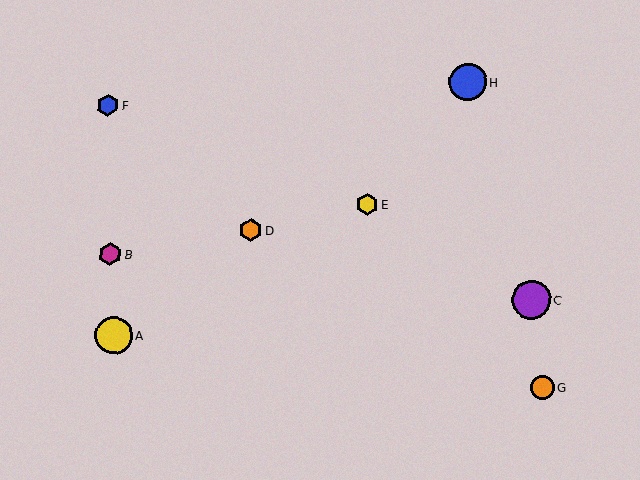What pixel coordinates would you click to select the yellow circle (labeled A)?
Click at (114, 335) to select the yellow circle A.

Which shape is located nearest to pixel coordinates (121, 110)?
The blue hexagon (labeled F) at (108, 106) is nearest to that location.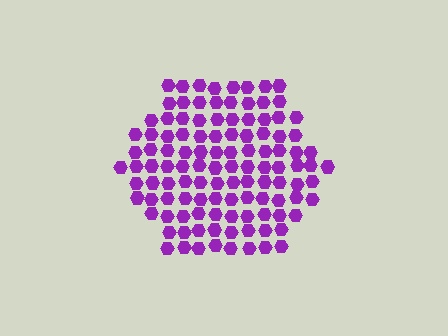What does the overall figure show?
The overall figure shows a hexagon.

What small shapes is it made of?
It is made of small hexagons.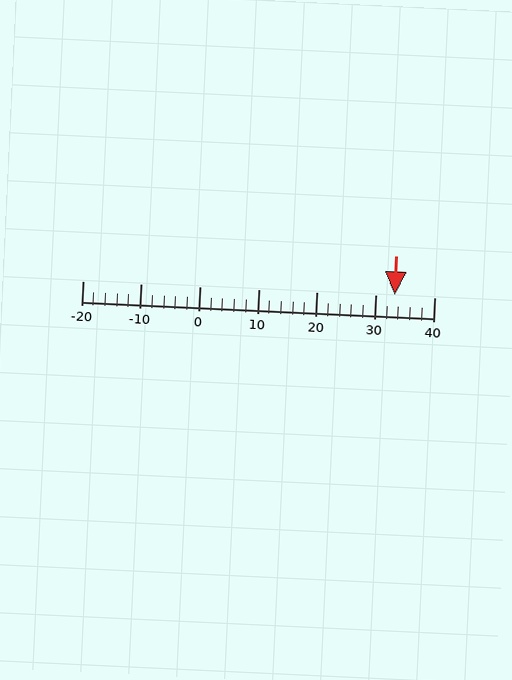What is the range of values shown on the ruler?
The ruler shows values from -20 to 40.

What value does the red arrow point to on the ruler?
The red arrow points to approximately 33.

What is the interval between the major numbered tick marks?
The major tick marks are spaced 10 units apart.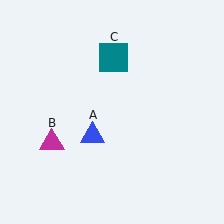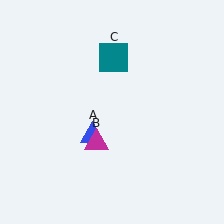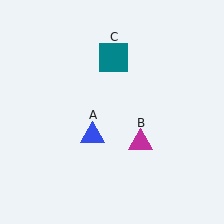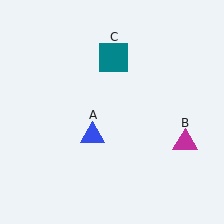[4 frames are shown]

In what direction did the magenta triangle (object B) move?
The magenta triangle (object B) moved right.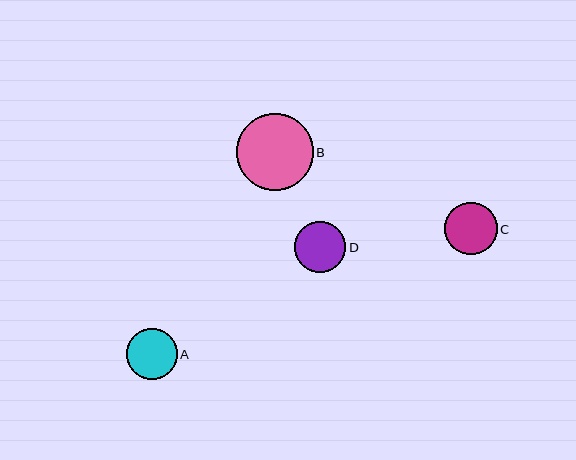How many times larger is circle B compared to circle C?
Circle B is approximately 1.5 times the size of circle C.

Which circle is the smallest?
Circle A is the smallest with a size of approximately 51 pixels.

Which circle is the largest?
Circle B is the largest with a size of approximately 77 pixels.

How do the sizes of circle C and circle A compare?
Circle C and circle A are approximately the same size.